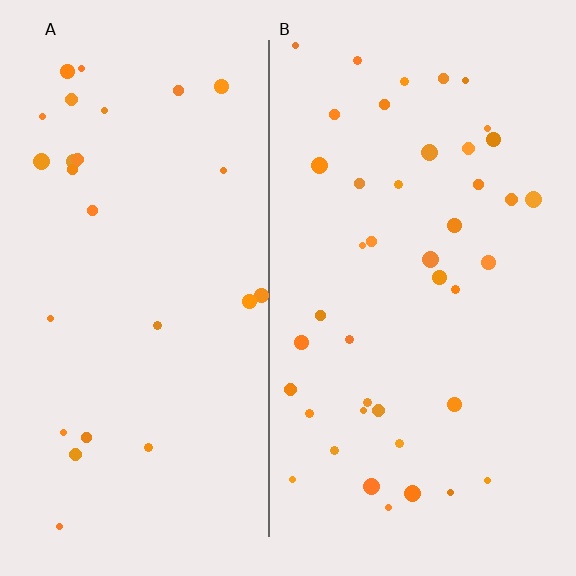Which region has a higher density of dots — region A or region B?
B (the right).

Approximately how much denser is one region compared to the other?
Approximately 1.6× — region B over region A.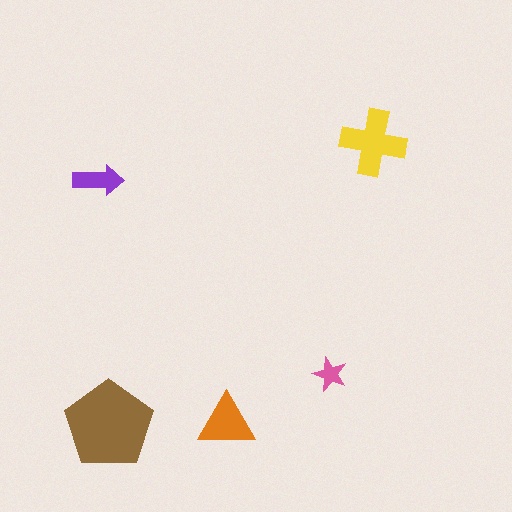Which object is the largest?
The brown pentagon.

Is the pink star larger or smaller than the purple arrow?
Smaller.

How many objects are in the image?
There are 5 objects in the image.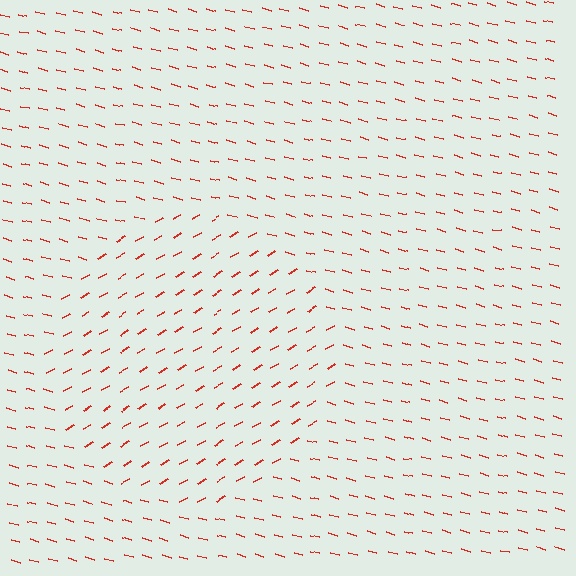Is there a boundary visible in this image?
Yes, there is a texture boundary formed by a change in line orientation.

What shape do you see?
I see a circle.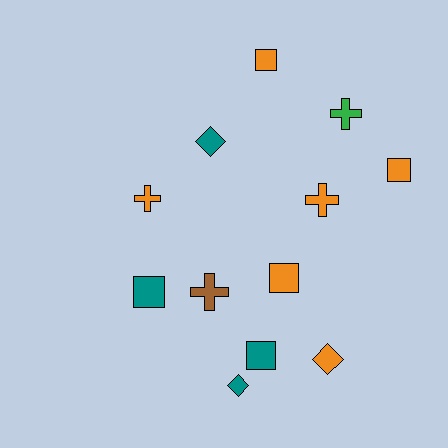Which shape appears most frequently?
Square, with 5 objects.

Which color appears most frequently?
Orange, with 6 objects.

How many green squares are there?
There are no green squares.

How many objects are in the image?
There are 12 objects.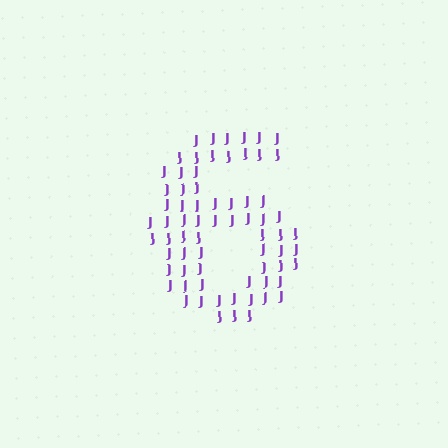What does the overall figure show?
The overall figure shows the digit 6.